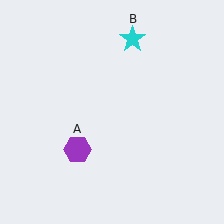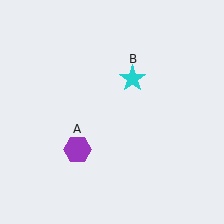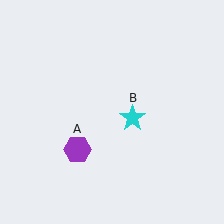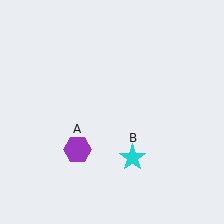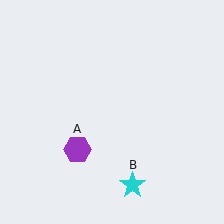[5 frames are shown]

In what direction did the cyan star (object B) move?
The cyan star (object B) moved down.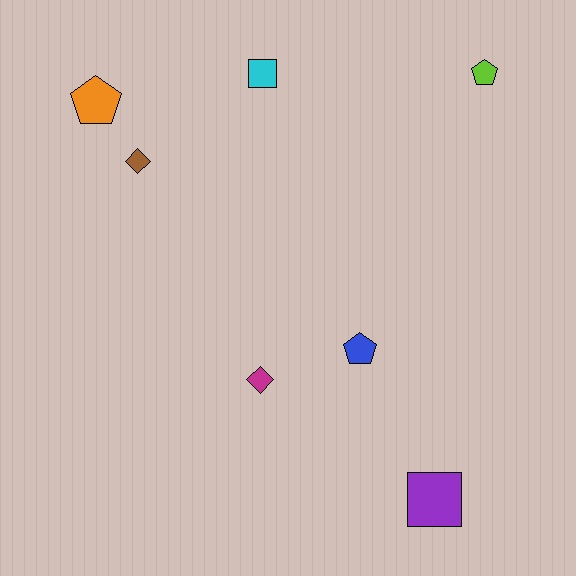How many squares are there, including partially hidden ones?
There are 2 squares.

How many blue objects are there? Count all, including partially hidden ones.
There is 1 blue object.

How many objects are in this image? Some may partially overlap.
There are 7 objects.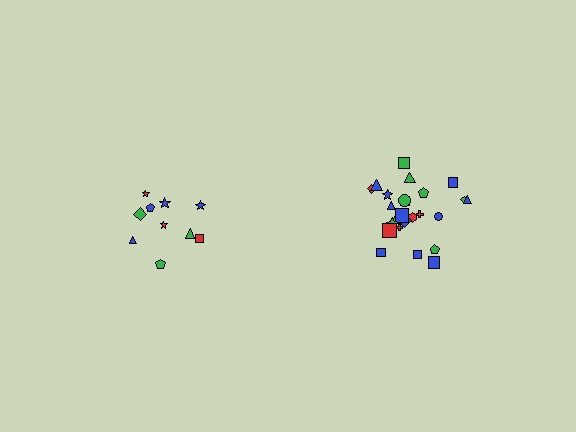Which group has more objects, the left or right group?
The right group.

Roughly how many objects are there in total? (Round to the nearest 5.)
Roughly 35 objects in total.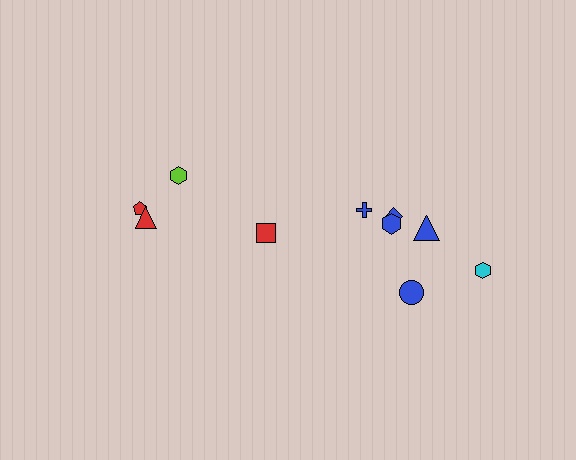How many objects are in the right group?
There are 6 objects.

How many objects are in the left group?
There are 4 objects.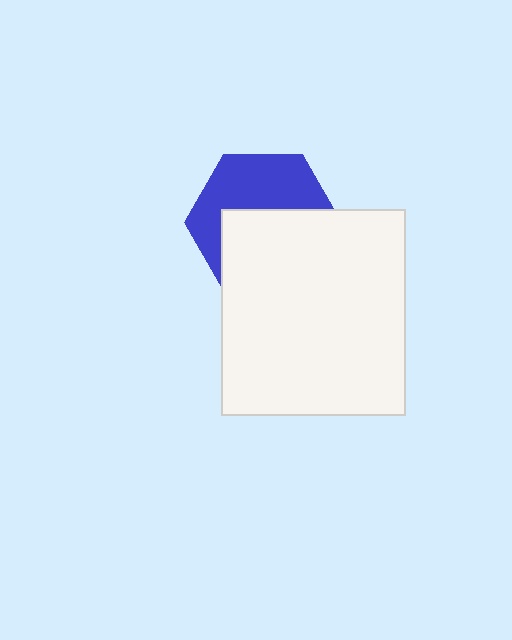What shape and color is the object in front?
The object in front is a white rectangle.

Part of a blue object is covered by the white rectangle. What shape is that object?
It is a hexagon.